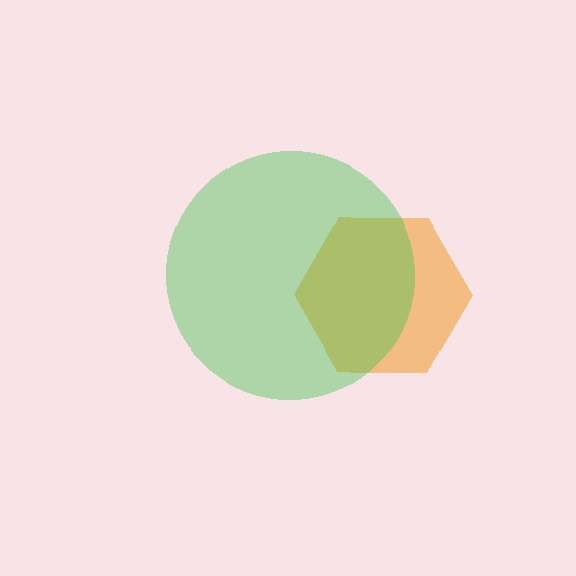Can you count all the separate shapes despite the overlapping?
Yes, there are 2 separate shapes.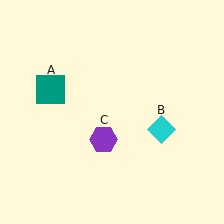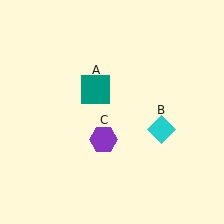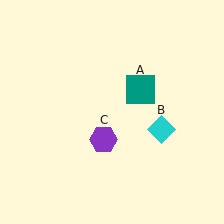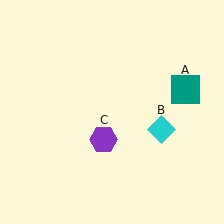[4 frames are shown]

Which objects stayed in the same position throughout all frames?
Cyan diamond (object B) and purple hexagon (object C) remained stationary.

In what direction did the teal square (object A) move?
The teal square (object A) moved right.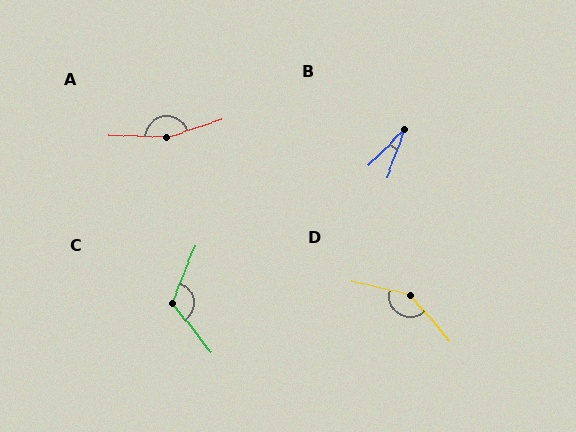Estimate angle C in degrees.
Approximately 119 degrees.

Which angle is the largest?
A, at approximately 160 degrees.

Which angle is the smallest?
B, at approximately 25 degrees.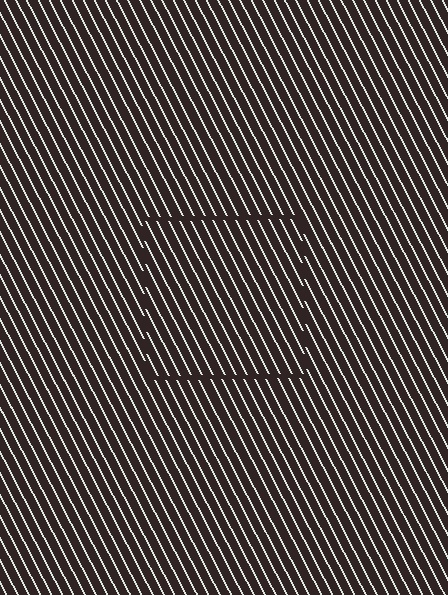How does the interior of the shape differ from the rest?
The interior of the shape contains the same grating, shifted by half a period — the contour is defined by the phase discontinuity where line-ends from the inner and outer gratings abut.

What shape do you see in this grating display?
An illusory square. The interior of the shape contains the same grating, shifted by half a period — the contour is defined by the phase discontinuity where line-ends from the inner and outer gratings abut.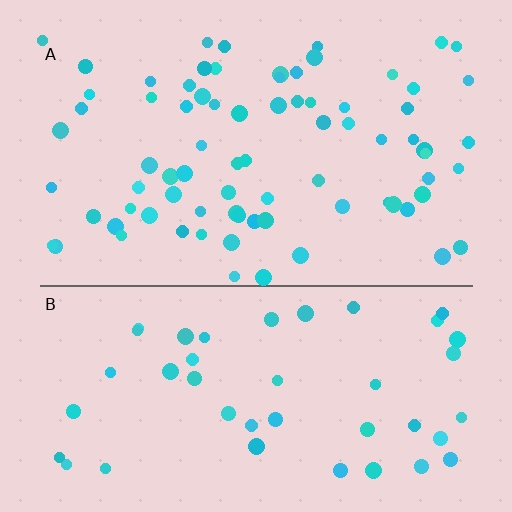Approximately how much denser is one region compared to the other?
Approximately 1.8× — region A over region B.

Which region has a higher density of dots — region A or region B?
A (the top).